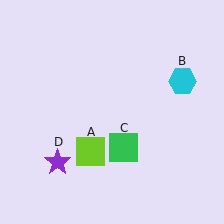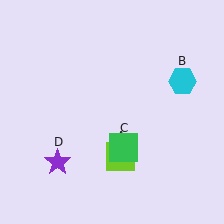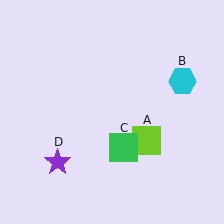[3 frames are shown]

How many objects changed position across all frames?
1 object changed position: lime square (object A).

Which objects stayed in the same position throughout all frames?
Cyan hexagon (object B) and green square (object C) and purple star (object D) remained stationary.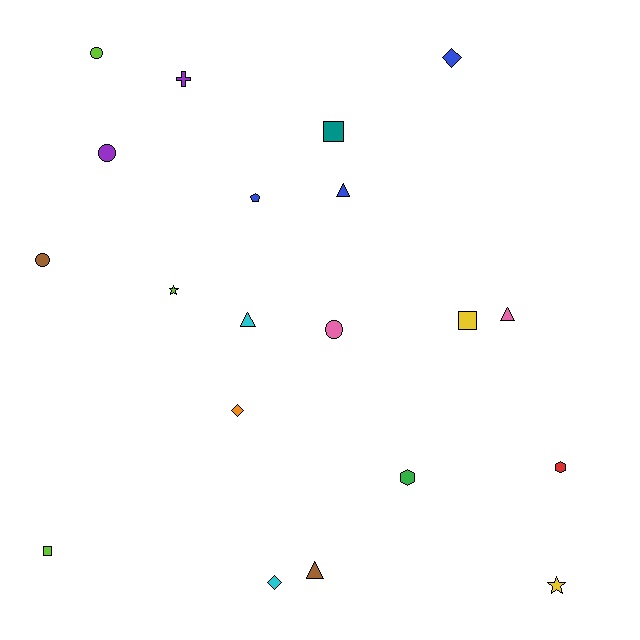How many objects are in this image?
There are 20 objects.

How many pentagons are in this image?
There is 1 pentagon.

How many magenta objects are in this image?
There are no magenta objects.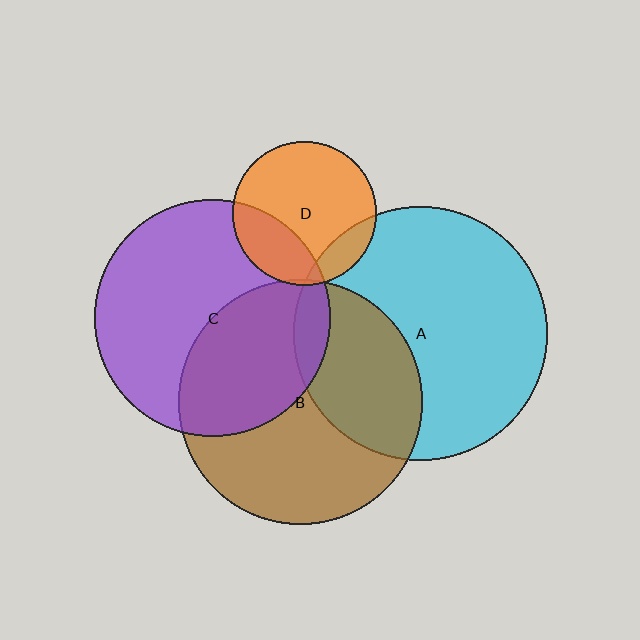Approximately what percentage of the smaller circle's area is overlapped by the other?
Approximately 40%.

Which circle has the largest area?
Circle A (cyan).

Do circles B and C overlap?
Yes.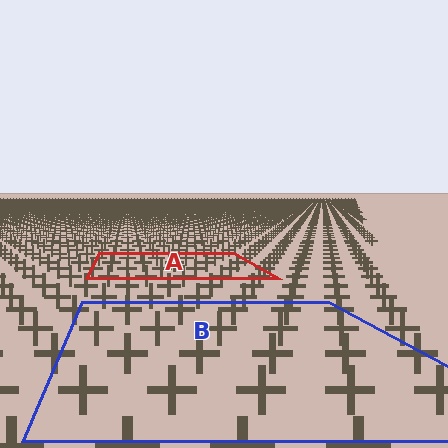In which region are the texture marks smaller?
The texture marks are smaller in region A, because it is farther away.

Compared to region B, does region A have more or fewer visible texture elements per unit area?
Region A has more texture elements per unit area — they are packed more densely because it is farther away.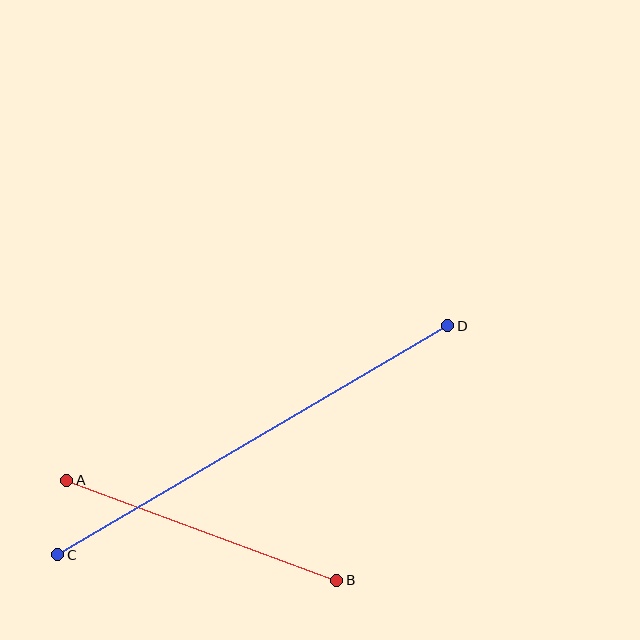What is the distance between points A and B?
The distance is approximately 288 pixels.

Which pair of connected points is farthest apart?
Points C and D are farthest apart.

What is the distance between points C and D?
The distance is approximately 452 pixels.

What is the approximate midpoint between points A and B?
The midpoint is at approximately (202, 530) pixels.